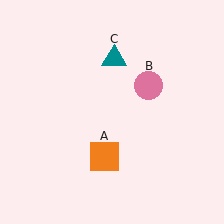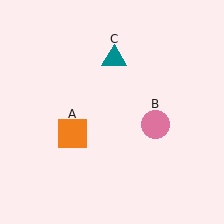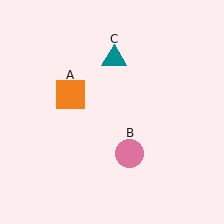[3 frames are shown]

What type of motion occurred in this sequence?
The orange square (object A), pink circle (object B) rotated clockwise around the center of the scene.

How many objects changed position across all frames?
2 objects changed position: orange square (object A), pink circle (object B).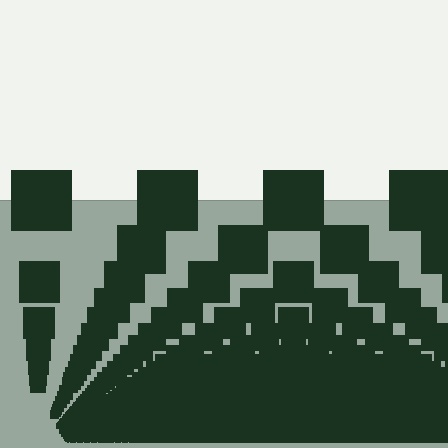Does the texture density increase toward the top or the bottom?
Density increases toward the bottom.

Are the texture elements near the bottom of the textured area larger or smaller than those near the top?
Smaller. The gradient is inverted — elements near the bottom are smaller and denser.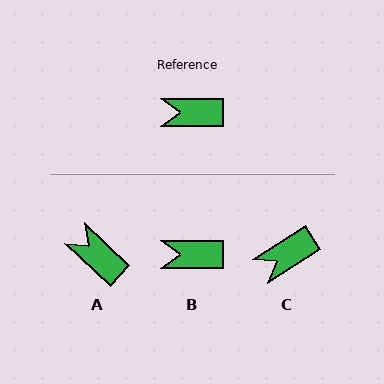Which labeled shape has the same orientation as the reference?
B.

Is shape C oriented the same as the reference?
No, it is off by about 33 degrees.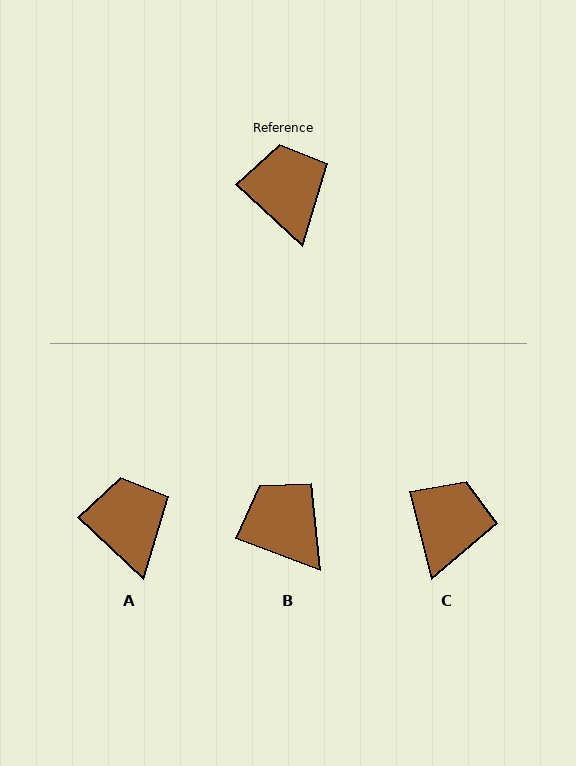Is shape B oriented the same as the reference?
No, it is off by about 23 degrees.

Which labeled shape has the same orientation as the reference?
A.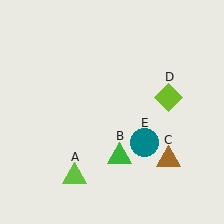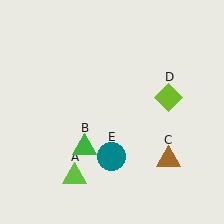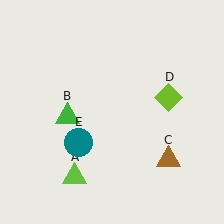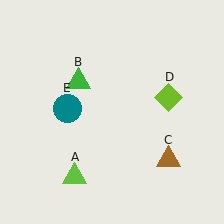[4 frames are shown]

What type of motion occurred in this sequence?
The green triangle (object B), teal circle (object E) rotated clockwise around the center of the scene.